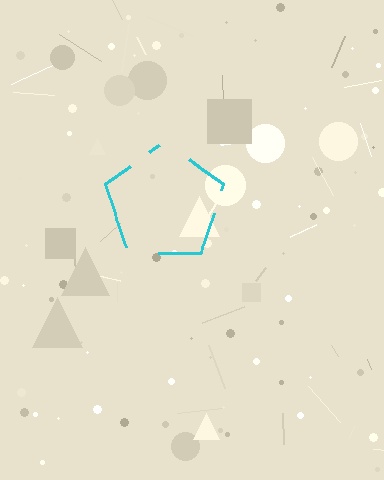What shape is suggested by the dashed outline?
The dashed outline suggests a pentagon.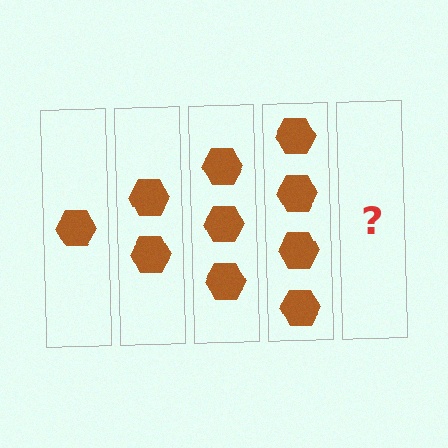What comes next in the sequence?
The next element should be 5 hexagons.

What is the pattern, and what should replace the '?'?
The pattern is that each step adds one more hexagon. The '?' should be 5 hexagons.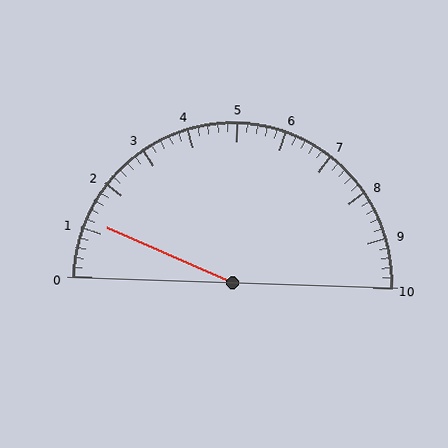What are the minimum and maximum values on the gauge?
The gauge ranges from 0 to 10.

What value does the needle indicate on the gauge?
The needle indicates approximately 1.2.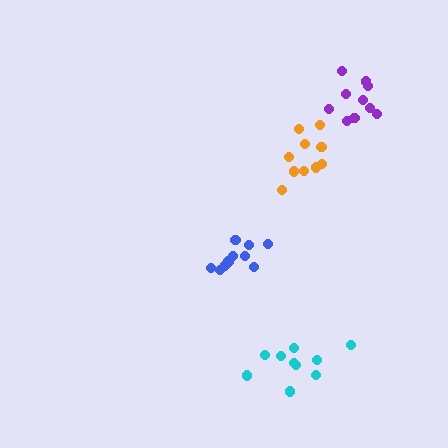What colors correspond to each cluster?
The clusters are colored: purple, orange, blue, cyan.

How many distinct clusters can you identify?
There are 4 distinct clusters.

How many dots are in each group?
Group 1: 10 dots, Group 2: 10 dots, Group 3: 11 dots, Group 4: 10 dots (41 total).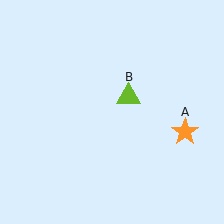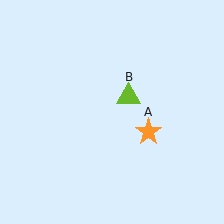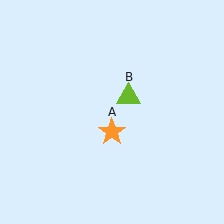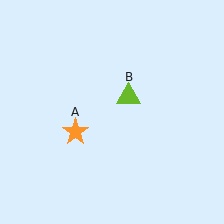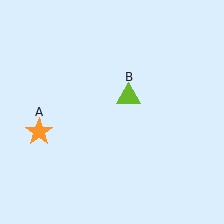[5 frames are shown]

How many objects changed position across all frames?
1 object changed position: orange star (object A).